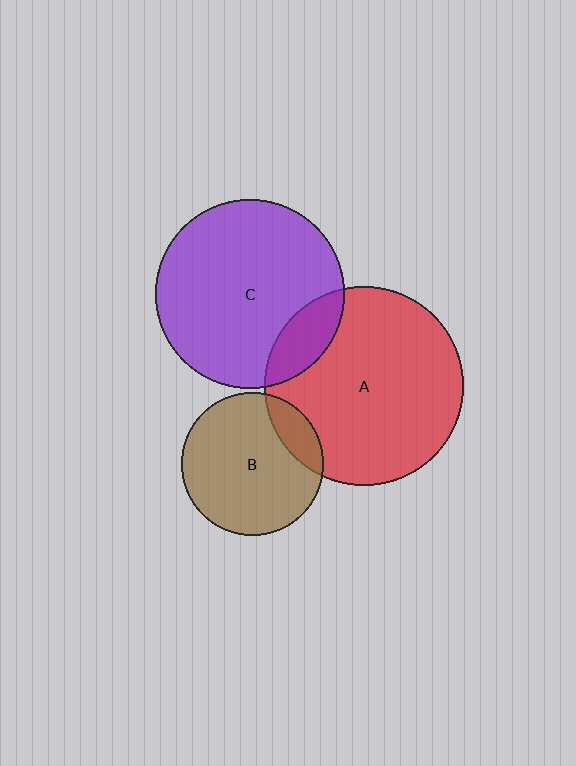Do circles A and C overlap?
Yes.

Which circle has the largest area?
Circle A (red).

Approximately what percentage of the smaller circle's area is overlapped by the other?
Approximately 15%.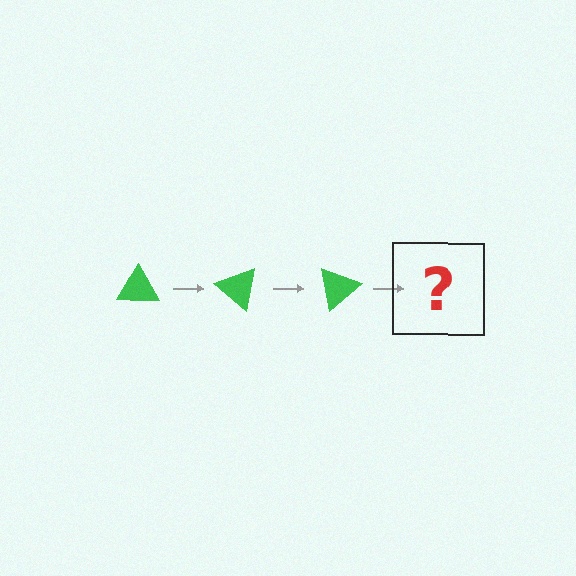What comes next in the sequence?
The next element should be a green triangle rotated 120 degrees.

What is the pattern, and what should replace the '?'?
The pattern is that the triangle rotates 40 degrees each step. The '?' should be a green triangle rotated 120 degrees.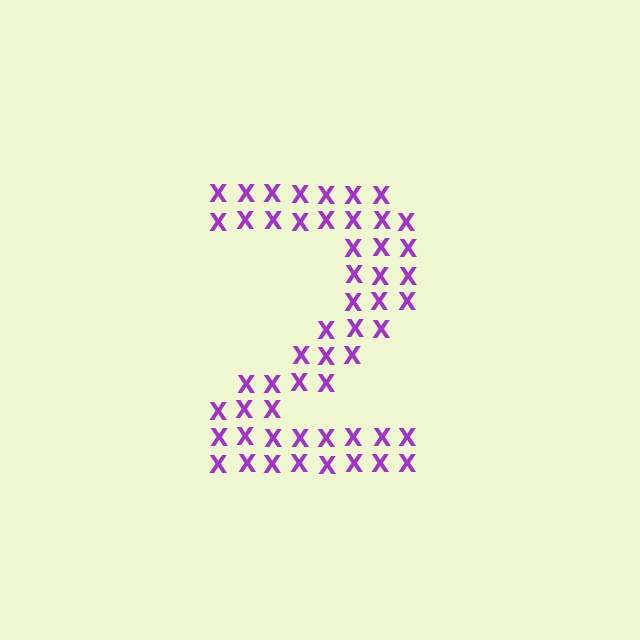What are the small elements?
The small elements are letter X's.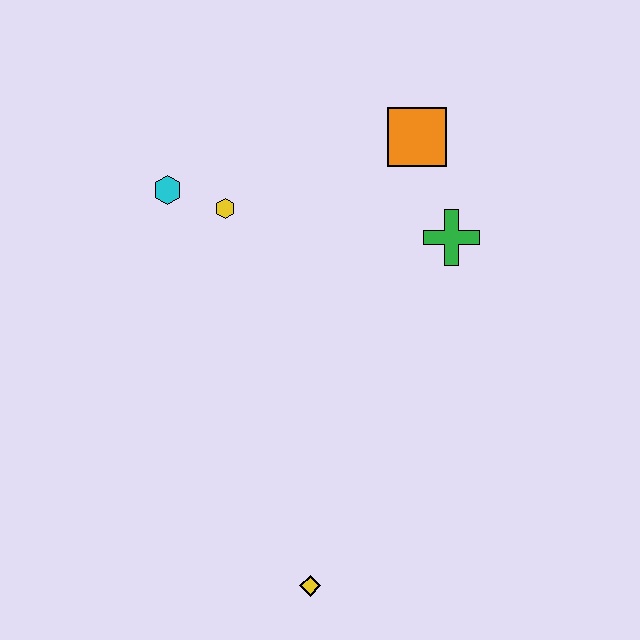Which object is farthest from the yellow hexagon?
The yellow diamond is farthest from the yellow hexagon.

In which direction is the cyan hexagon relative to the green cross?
The cyan hexagon is to the left of the green cross.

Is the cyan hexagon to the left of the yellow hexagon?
Yes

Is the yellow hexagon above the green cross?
Yes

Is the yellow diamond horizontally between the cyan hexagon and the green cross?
Yes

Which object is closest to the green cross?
The orange square is closest to the green cross.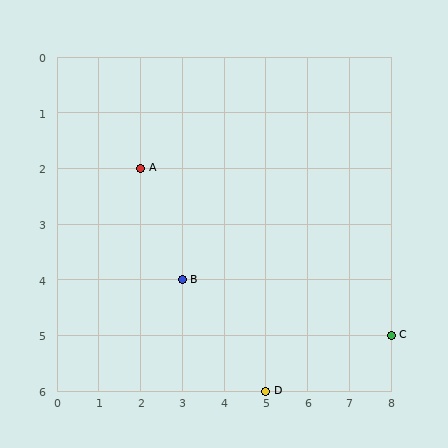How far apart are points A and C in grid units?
Points A and C are 6 columns and 3 rows apart (about 6.7 grid units diagonally).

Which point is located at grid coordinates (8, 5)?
Point C is at (8, 5).